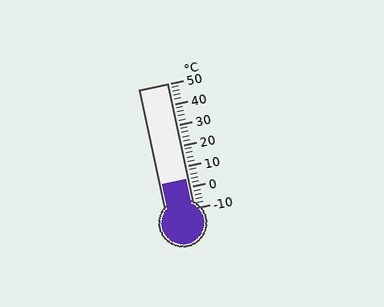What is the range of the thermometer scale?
The thermometer scale ranges from -10°C to 50°C.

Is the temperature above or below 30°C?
The temperature is below 30°C.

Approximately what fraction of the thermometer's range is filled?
The thermometer is filled to approximately 25% of its range.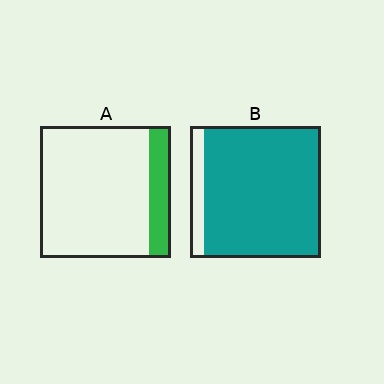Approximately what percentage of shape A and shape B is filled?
A is approximately 15% and B is approximately 90%.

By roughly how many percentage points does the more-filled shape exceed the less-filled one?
By roughly 75 percentage points (B over A).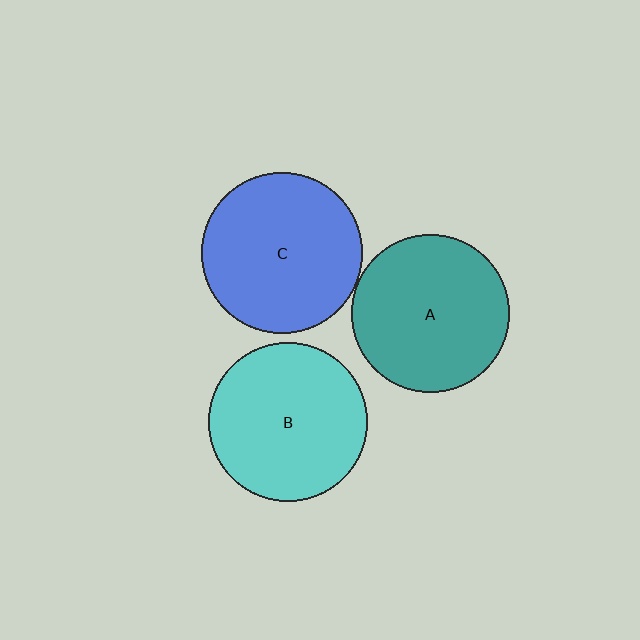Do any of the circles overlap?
No, none of the circles overlap.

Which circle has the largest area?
Circle C (blue).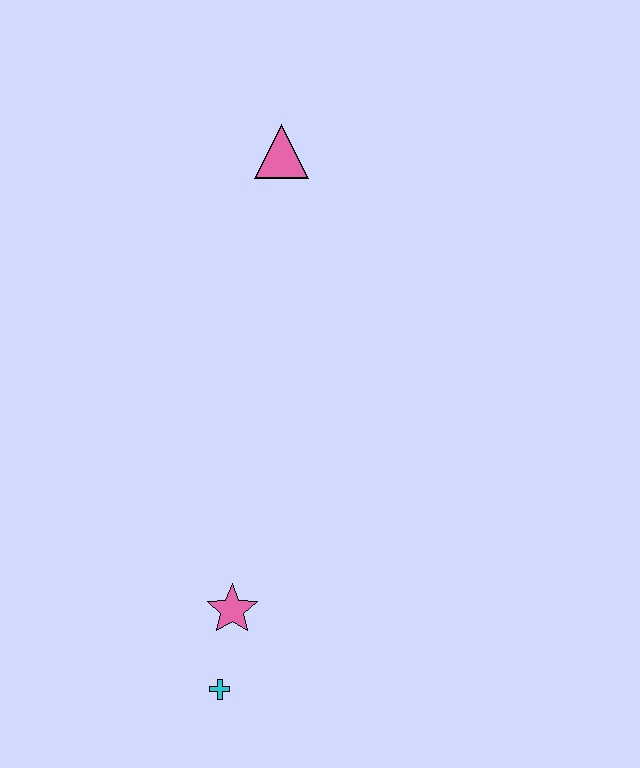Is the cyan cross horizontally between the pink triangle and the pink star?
No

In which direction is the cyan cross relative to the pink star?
The cyan cross is below the pink star.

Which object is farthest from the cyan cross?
The pink triangle is farthest from the cyan cross.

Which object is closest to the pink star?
The cyan cross is closest to the pink star.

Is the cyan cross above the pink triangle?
No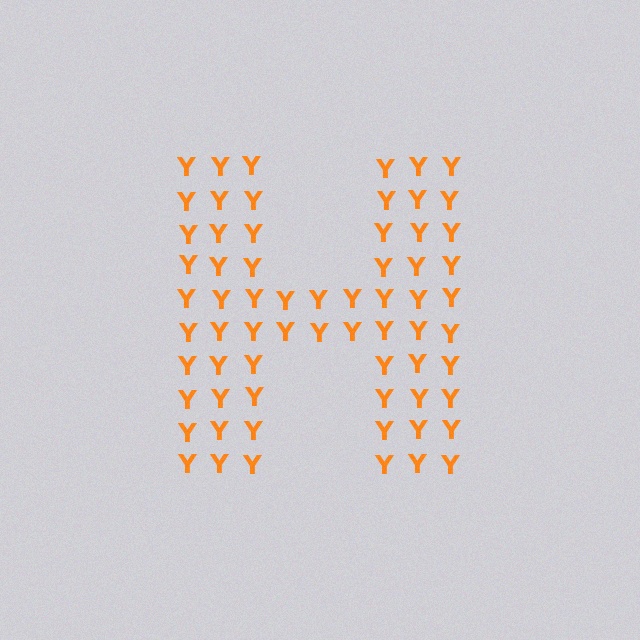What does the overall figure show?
The overall figure shows the letter H.